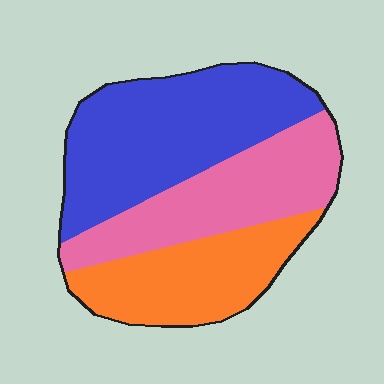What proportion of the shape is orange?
Orange covers around 25% of the shape.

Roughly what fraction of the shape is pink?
Pink covers 30% of the shape.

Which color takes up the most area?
Blue, at roughly 40%.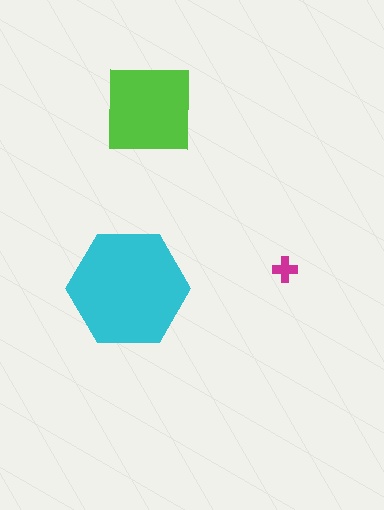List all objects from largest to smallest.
The cyan hexagon, the lime square, the magenta cross.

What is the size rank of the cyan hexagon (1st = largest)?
1st.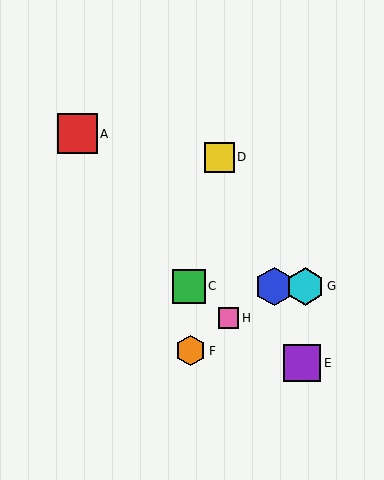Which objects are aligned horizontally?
Objects B, C, G are aligned horizontally.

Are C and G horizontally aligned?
Yes, both are at y≈286.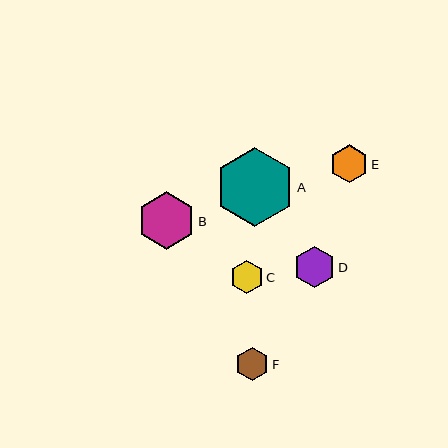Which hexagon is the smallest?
Hexagon C is the smallest with a size of approximately 33 pixels.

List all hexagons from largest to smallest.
From largest to smallest: A, B, D, E, F, C.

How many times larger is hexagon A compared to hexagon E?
Hexagon A is approximately 2.1 times the size of hexagon E.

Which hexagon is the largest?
Hexagon A is the largest with a size of approximately 79 pixels.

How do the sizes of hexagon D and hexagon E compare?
Hexagon D and hexagon E are approximately the same size.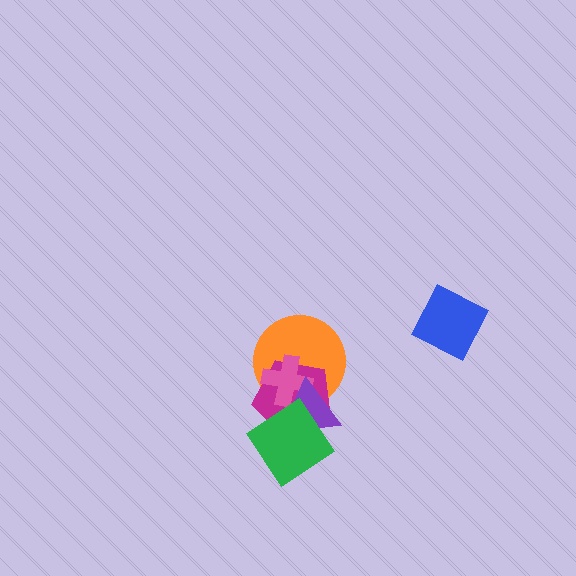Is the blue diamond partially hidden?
No, no other shape covers it.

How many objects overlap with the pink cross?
4 objects overlap with the pink cross.